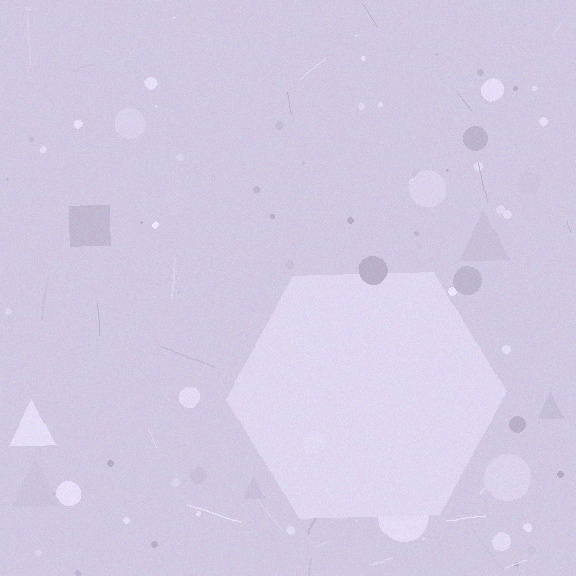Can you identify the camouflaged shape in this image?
The camouflaged shape is a hexagon.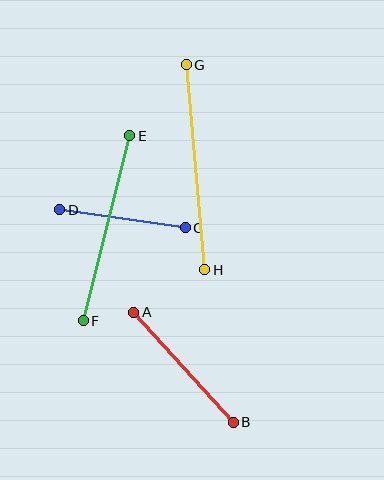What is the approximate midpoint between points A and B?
The midpoint is at approximately (184, 367) pixels.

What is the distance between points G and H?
The distance is approximately 206 pixels.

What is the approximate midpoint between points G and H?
The midpoint is at approximately (196, 167) pixels.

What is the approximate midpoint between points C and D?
The midpoint is at approximately (122, 219) pixels.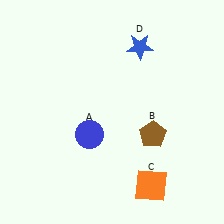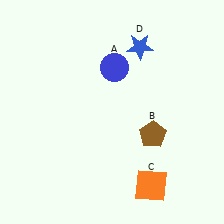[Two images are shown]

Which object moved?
The blue circle (A) moved up.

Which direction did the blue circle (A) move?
The blue circle (A) moved up.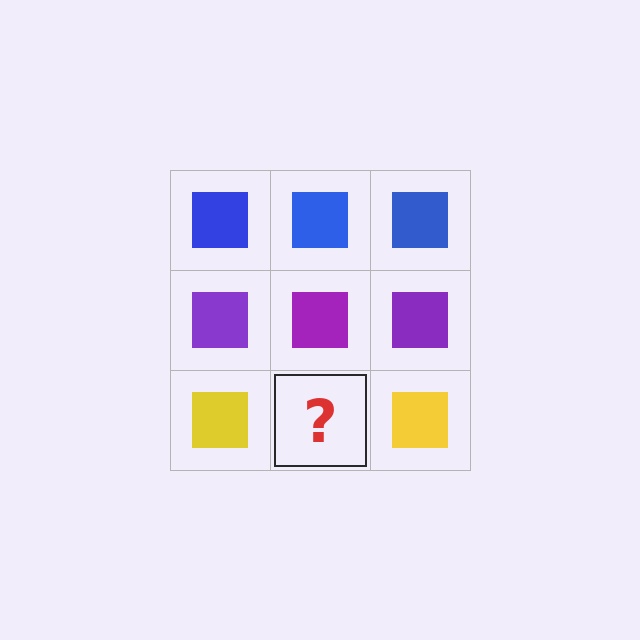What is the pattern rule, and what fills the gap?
The rule is that each row has a consistent color. The gap should be filled with a yellow square.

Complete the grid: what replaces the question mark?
The question mark should be replaced with a yellow square.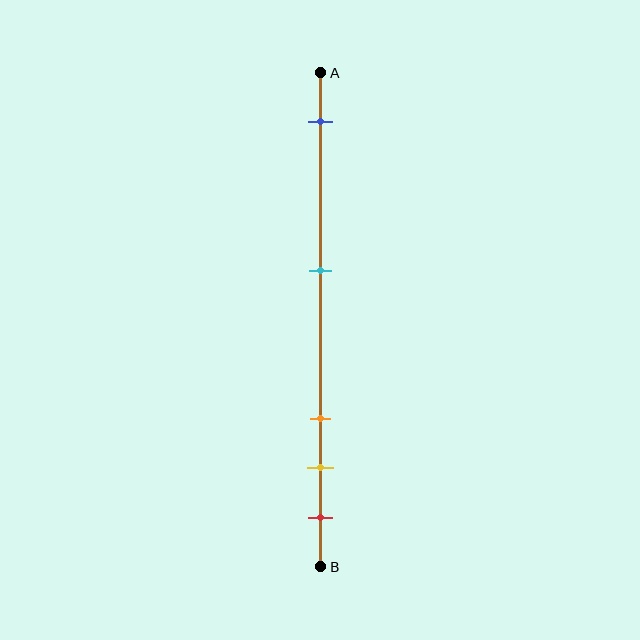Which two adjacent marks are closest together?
The yellow and red marks are the closest adjacent pair.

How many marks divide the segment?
There are 5 marks dividing the segment.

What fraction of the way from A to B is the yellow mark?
The yellow mark is approximately 80% (0.8) of the way from A to B.